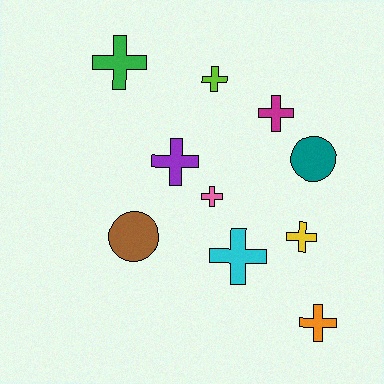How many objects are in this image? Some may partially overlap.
There are 10 objects.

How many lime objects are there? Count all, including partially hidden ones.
There is 1 lime object.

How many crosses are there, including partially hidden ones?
There are 8 crosses.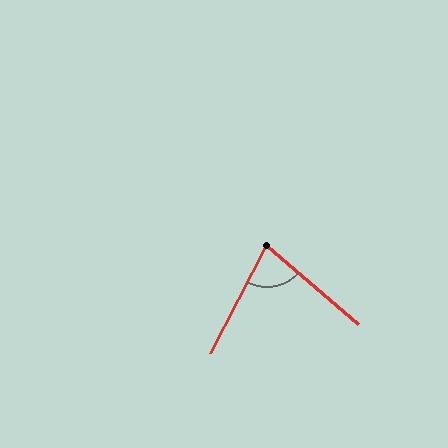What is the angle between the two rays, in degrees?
Approximately 76 degrees.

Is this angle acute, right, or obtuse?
It is acute.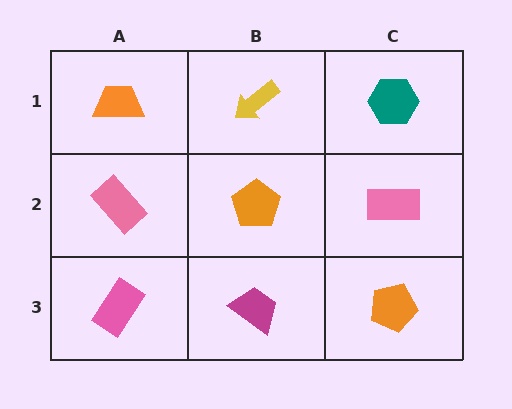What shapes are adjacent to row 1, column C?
A pink rectangle (row 2, column C), a yellow arrow (row 1, column B).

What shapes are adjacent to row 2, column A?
An orange trapezoid (row 1, column A), a pink rectangle (row 3, column A), an orange pentagon (row 2, column B).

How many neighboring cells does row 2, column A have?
3.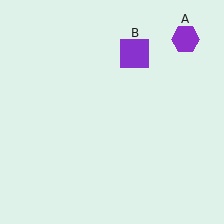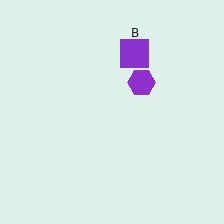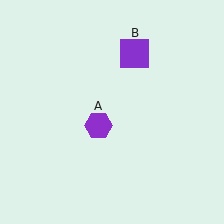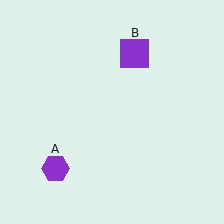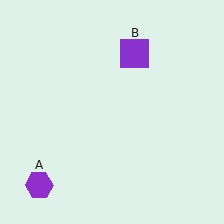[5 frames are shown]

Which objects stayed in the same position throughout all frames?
Purple square (object B) remained stationary.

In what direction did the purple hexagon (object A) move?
The purple hexagon (object A) moved down and to the left.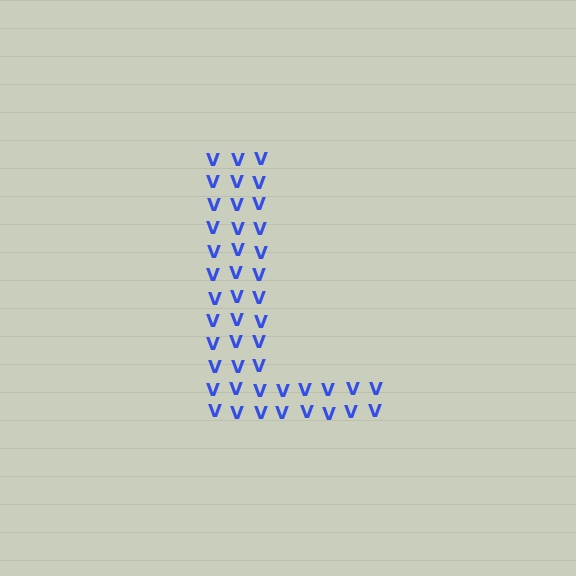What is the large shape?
The large shape is the letter L.